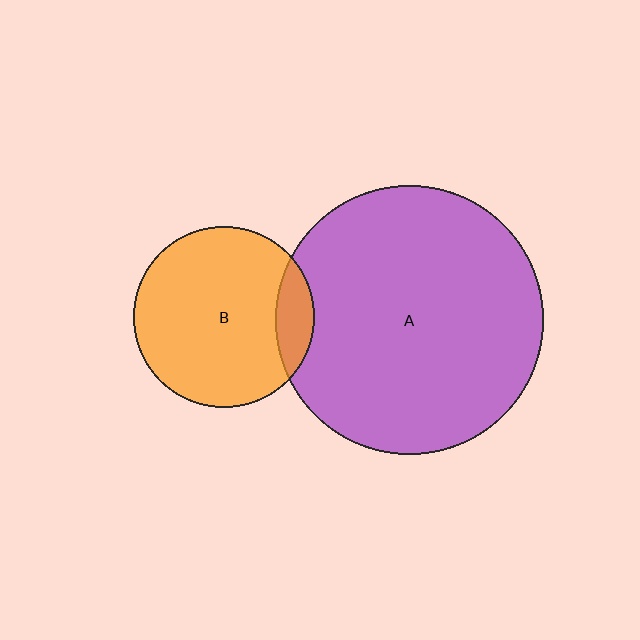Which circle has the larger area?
Circle A (purple).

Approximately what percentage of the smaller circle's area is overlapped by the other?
Approximately 15%.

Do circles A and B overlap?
Yes.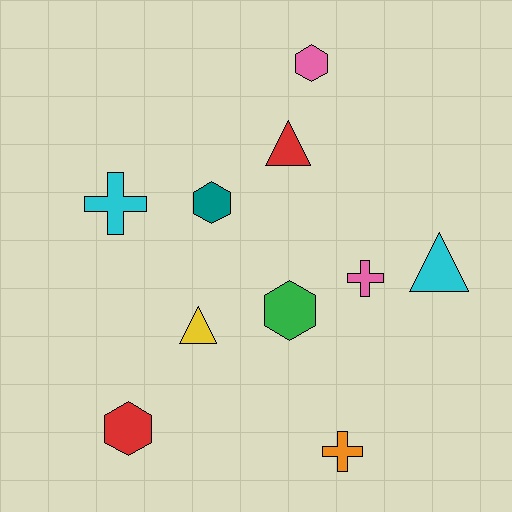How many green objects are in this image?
There is 1 green object.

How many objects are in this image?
There are 10 objects.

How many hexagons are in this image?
There are 4 hexagons.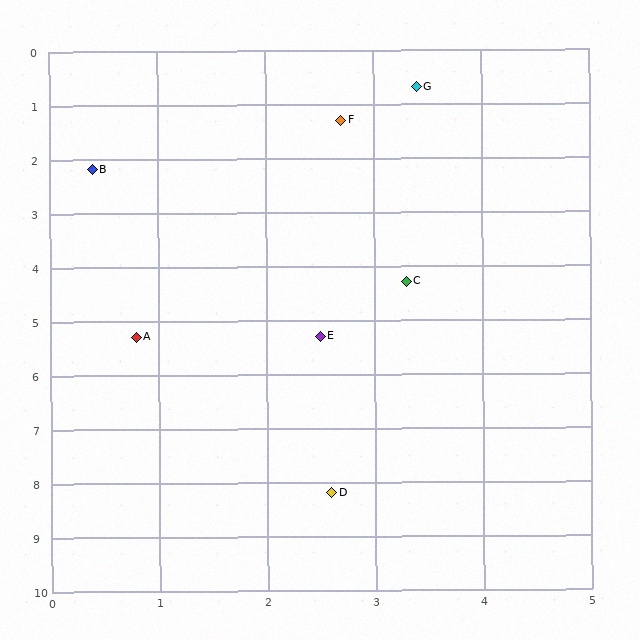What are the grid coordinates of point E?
Point E is at approximately (2.5, 5.3).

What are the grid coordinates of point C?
Point C is at approximately (3.3, 4.3).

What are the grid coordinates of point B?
Point B is at approximately (0.4, 2.2).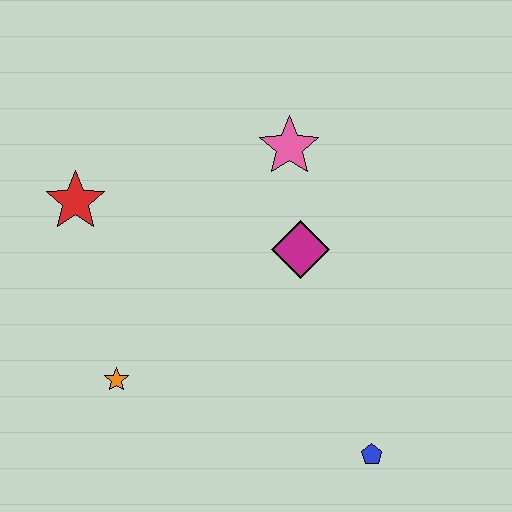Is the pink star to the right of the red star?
Yes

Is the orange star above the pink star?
No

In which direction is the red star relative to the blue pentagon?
The red star is to the left of the blue pentagon.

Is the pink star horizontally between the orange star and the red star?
No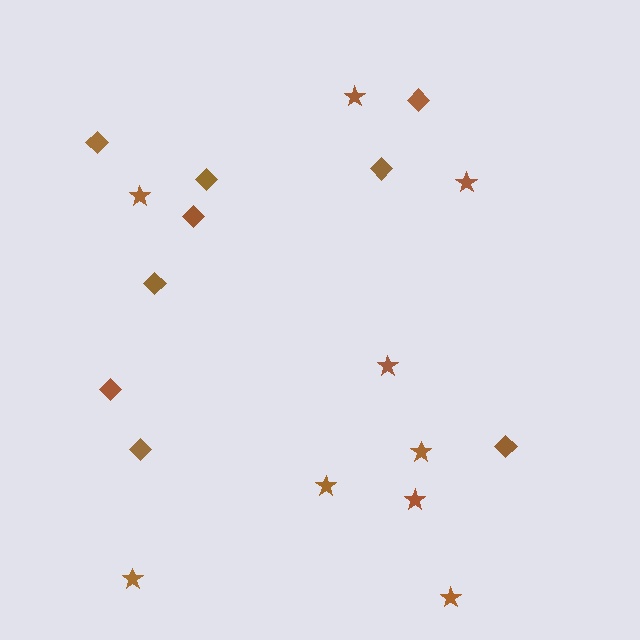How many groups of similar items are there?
There are 2 groups: one group of diamonds (9) and one group of stars (9).